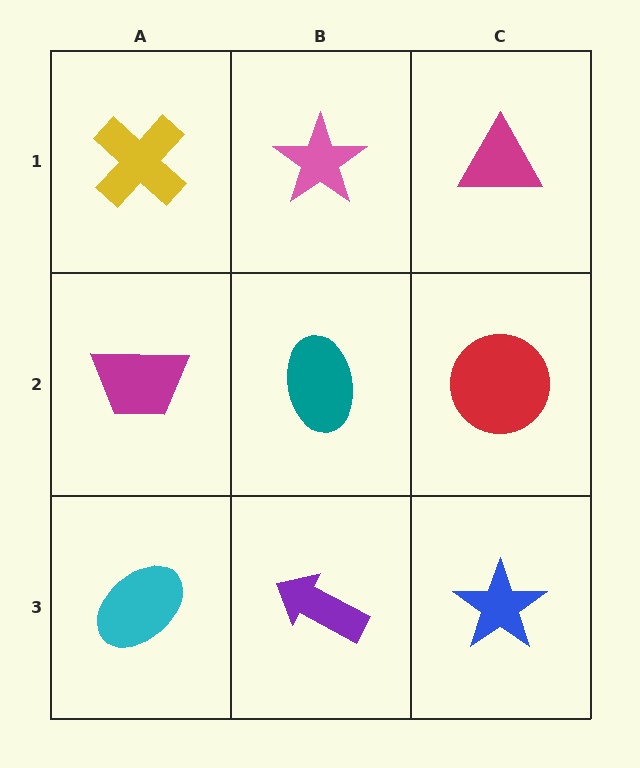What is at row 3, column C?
A blue star.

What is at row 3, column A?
A cyan ellipse.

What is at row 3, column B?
A purple arrow.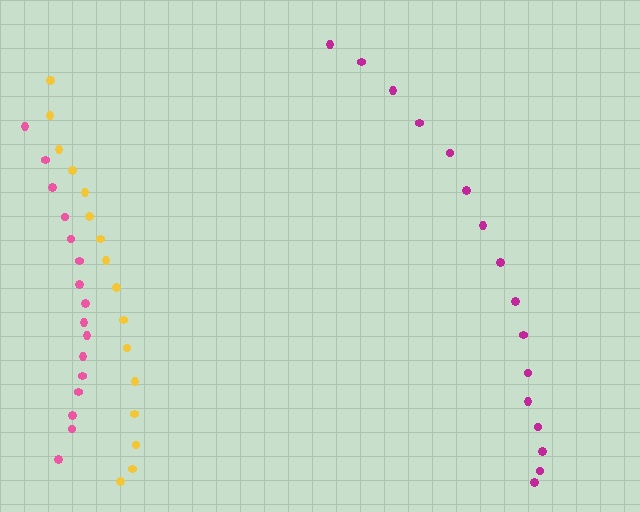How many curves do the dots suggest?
There are 3 distinct paths.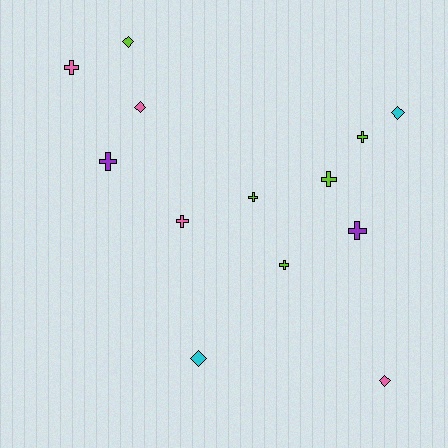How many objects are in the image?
There are 13 objects.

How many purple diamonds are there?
There are no purple diamonds.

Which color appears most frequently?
Lime, with 5 objects.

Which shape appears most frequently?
Cross, with 8 objects.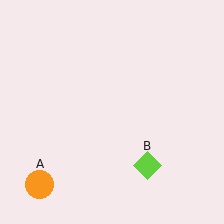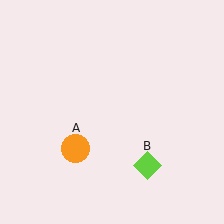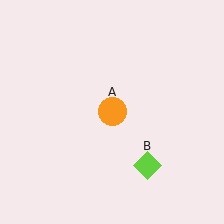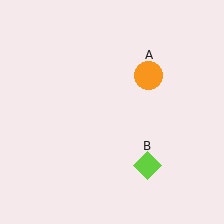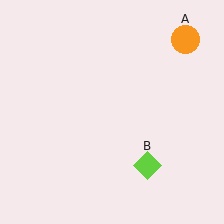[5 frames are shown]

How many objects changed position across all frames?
1 object changed position: orange circle (object A).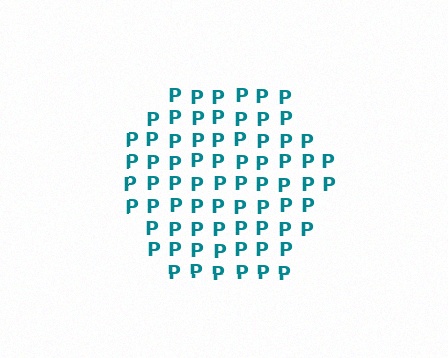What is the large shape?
The large shape is a hexagon.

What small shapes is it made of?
It is made of small letter P's.